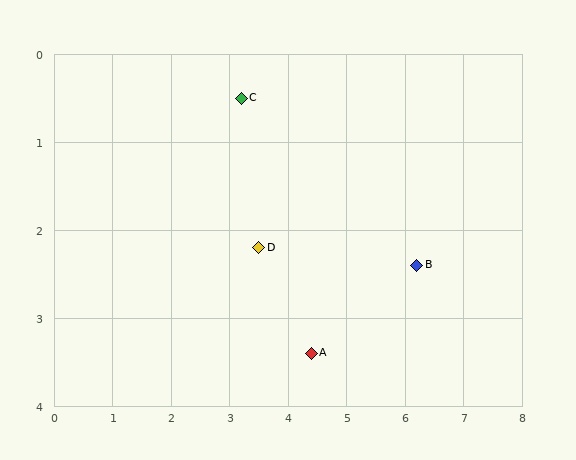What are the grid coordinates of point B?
Point B is at approximately (6.2, 2.4).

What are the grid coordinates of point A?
Point A is at approximately (4.4, 3.4).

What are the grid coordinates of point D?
Point D is at approximately (3.5, 2.2).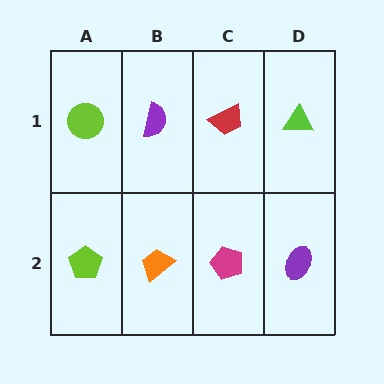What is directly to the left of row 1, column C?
A purple semicircle.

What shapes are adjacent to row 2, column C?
A red trapezoid (row 1, column C), an orange trapezoid (row 2, column B), a purple ellipse (row 2, column D).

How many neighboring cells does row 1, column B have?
3.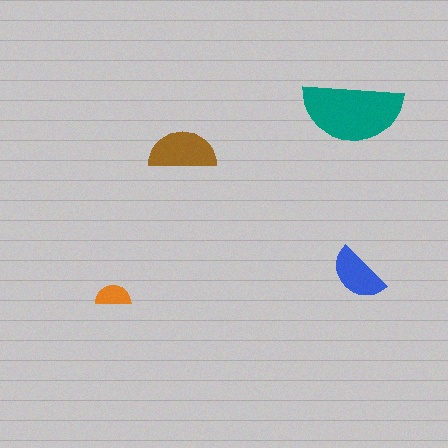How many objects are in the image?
There are 4 objects in the image.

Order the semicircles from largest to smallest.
the teal one, the brown one, the blue one, the orange one.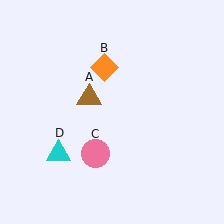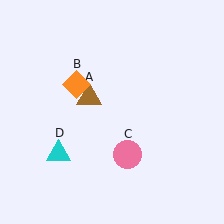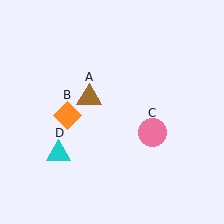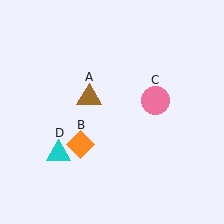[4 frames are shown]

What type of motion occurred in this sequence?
The orange diamond (object B), pink circle (object C) rotated counterclockwise around the center of the scene.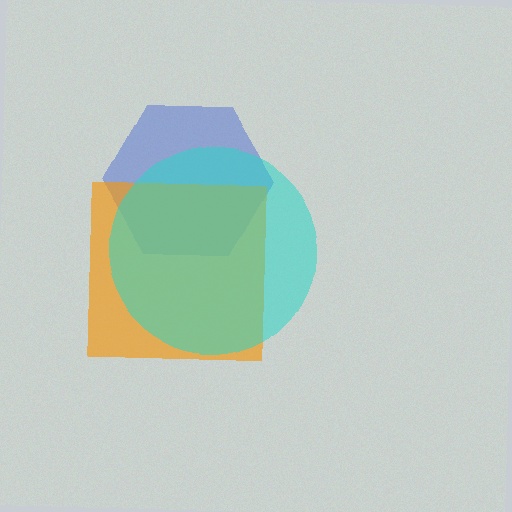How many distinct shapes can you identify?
There are 3 distinct shapes: a blue hexagon, an orange square, a cyan circle.